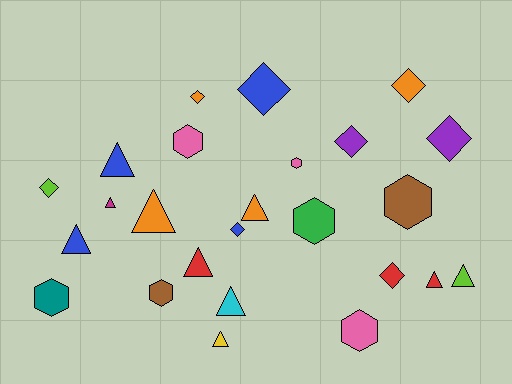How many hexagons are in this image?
There are 7 hexagons.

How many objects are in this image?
There are 25 objects.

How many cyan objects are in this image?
There is 1 cyan object.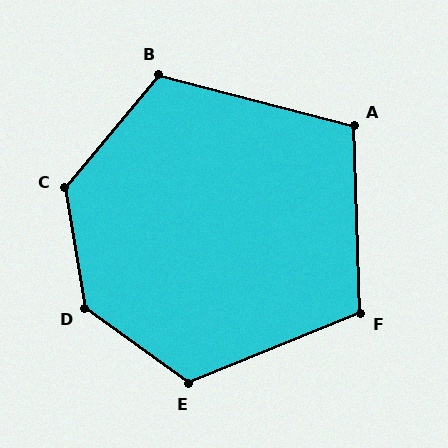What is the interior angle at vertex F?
Approximately 110 degrees (obtuse).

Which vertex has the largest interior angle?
D, at approximately 135 degrees.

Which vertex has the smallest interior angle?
A, at approximately 106 degrees.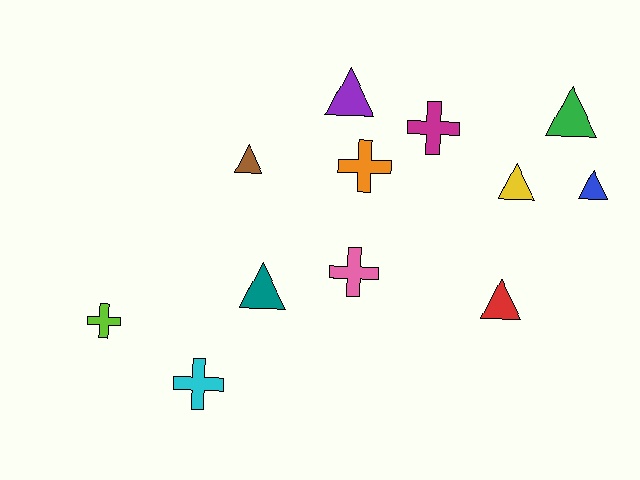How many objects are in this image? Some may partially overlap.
There are 12 objects.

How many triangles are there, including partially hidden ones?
There are 7 triangles.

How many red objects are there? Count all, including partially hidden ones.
There is 1 red object.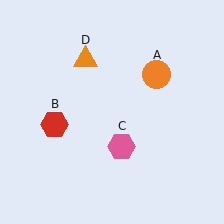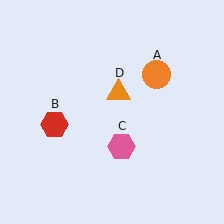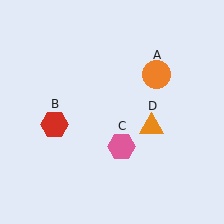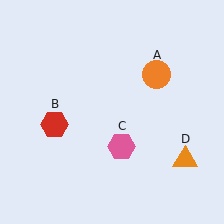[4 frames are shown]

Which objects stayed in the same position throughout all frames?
Orange circle (object A) and red hexagon (object B) and pink hexagon (object C) remained stationary.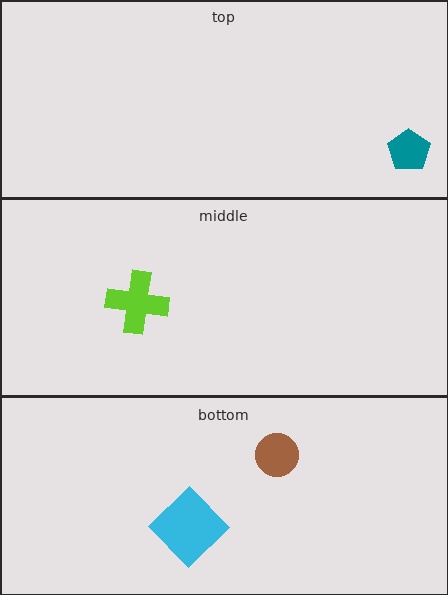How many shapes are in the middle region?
1.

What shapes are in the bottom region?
The brown circle, the cyan diamond.